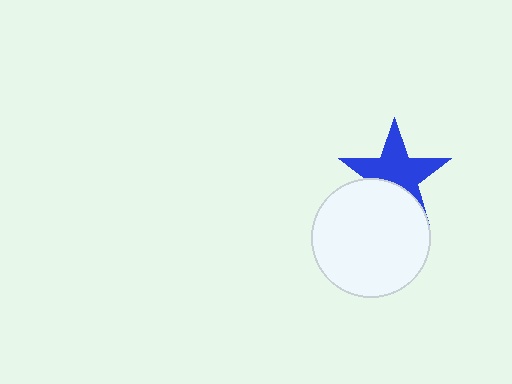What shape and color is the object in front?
The object in front is a white circle.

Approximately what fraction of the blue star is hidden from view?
Roughly 34% of the blue star is hidden behind the white circle.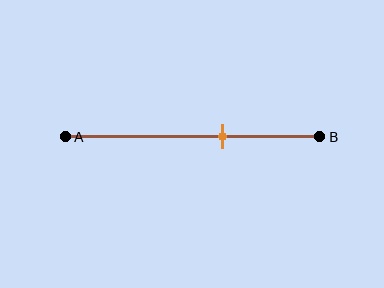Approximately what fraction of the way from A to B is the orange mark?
The orange mark is approximately 60% of the way from A to B.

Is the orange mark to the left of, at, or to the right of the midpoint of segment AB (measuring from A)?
The orange mark is to the right of the midpoint of segment AB.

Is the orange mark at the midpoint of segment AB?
No, the mark is at about 60% from A, not at the 50% midpoint.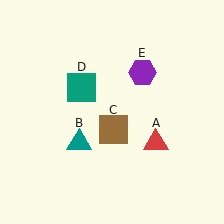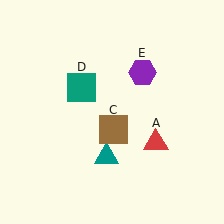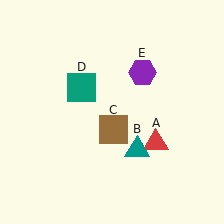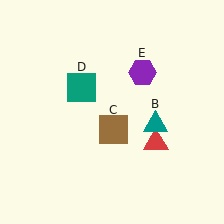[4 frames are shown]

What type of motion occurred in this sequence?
The teal triangle (object B) rotated counterclockwise around the center of the scene.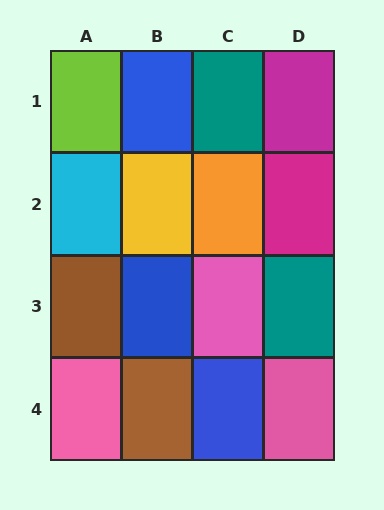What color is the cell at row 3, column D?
Teal.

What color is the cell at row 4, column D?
Pink.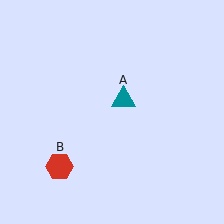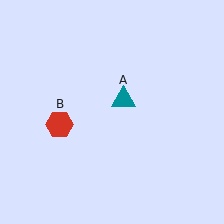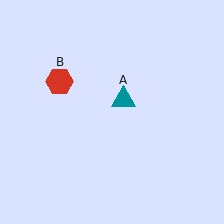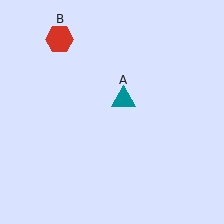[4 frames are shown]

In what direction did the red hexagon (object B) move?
The red hexagon (object B) moved up.